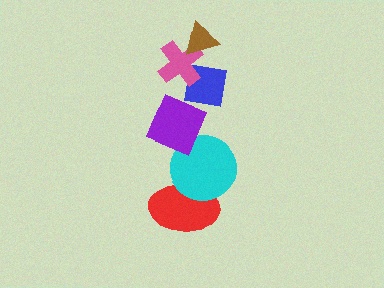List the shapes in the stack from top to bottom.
From top to bottom: the brown triangle, the pink cross, the blue square, the purple diamond, the cyan circle, the red ellipse.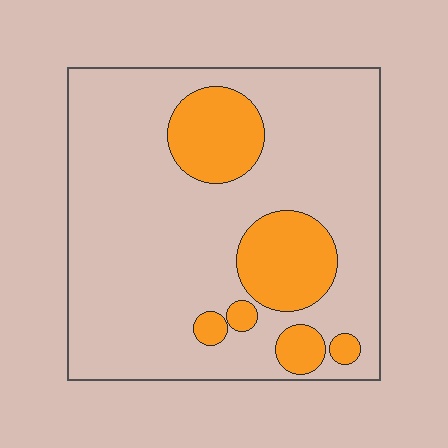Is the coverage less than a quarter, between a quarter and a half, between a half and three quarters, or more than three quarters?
Less than a quarter.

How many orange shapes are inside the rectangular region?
6.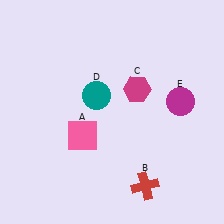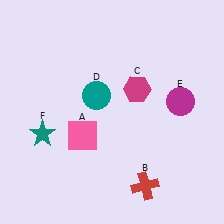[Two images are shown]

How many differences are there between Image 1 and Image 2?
There is 1 difference between the two images.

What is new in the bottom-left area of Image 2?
A teal star (F) was added in the bottom-left area of Image 2.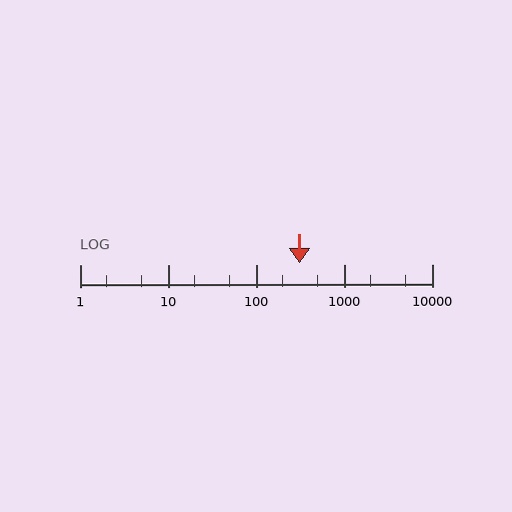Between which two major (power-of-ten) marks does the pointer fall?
The pointer is between 100 and 1000.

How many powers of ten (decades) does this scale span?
The scale spans 4 decades, from 1 to 10000.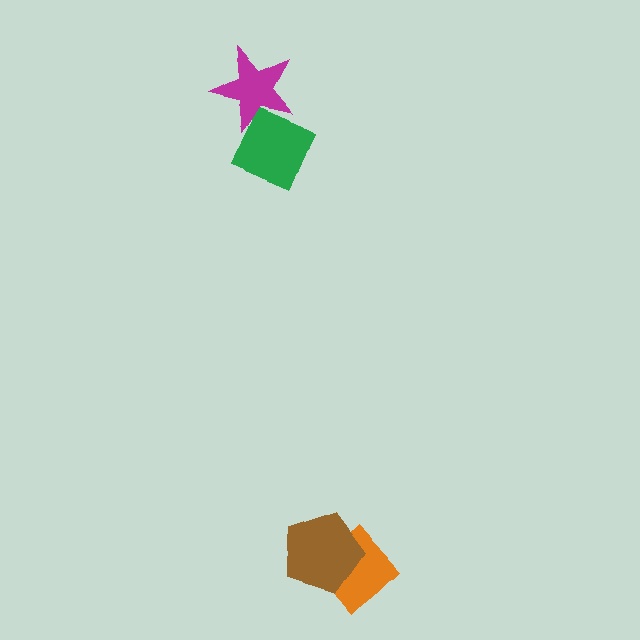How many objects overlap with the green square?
1 object overlaps with the green square.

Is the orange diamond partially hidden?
Yes, it is partially covered by another shape.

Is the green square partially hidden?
Yes, it is partially covered by another shape.